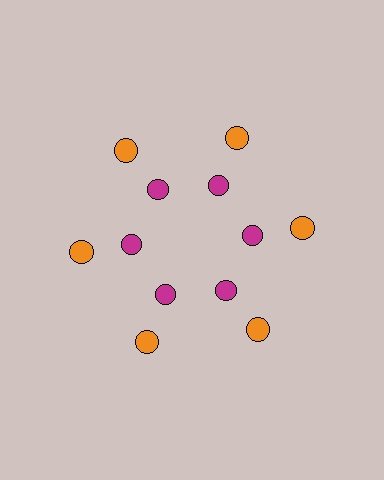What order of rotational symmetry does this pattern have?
This pattern has 6-fold rotational symmetry.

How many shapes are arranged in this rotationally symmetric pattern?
There are 12 shapes, arranged in 6 groups of 2.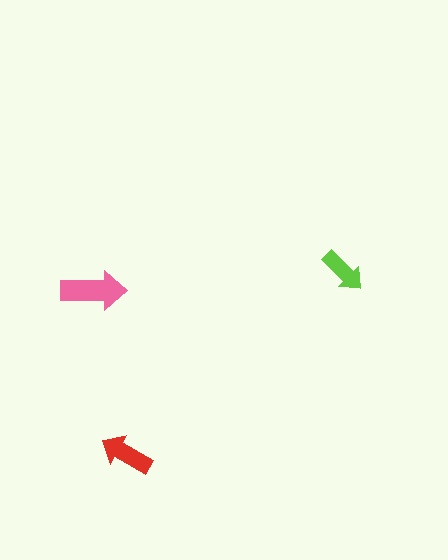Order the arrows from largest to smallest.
the pink one, the red one, the lime one.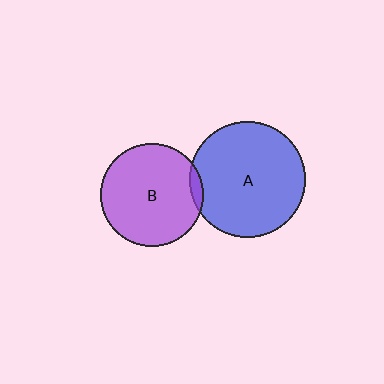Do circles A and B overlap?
Yes.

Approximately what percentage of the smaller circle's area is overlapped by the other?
Approximately 5%.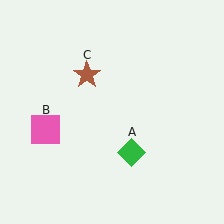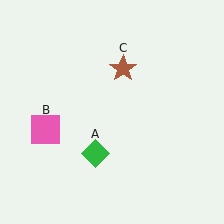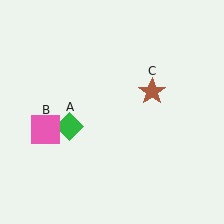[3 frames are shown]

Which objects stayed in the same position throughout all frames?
Pink square (object B) remained stationary.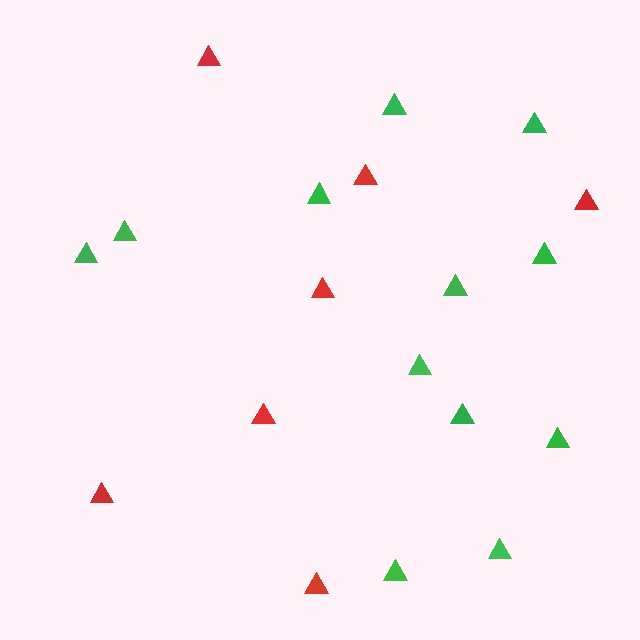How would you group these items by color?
There are 2 groups: one group of green triangles (12) and one group of red triangles (7).